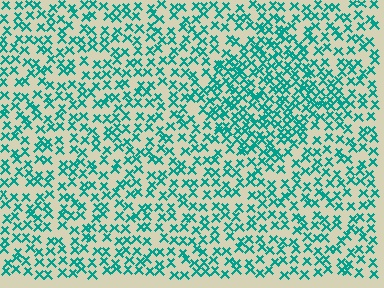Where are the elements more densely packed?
The elements are more densely packed inside the diamond boundary.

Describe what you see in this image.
The image contains small teal elements arranged at two different densities. A diamond-shaped region is visible where the elements are more densely packed than the surrounding area.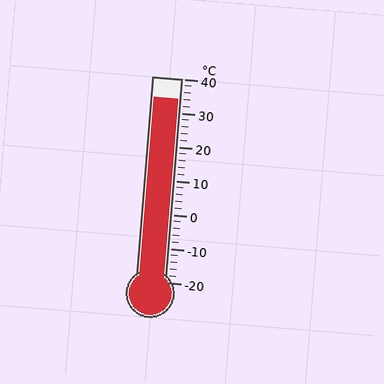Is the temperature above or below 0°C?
The temperature is above 0°C.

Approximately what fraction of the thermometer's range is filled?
The thermometer is filled to approximately 90% of its range.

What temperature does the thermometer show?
The thermometer shows approximately 34°C.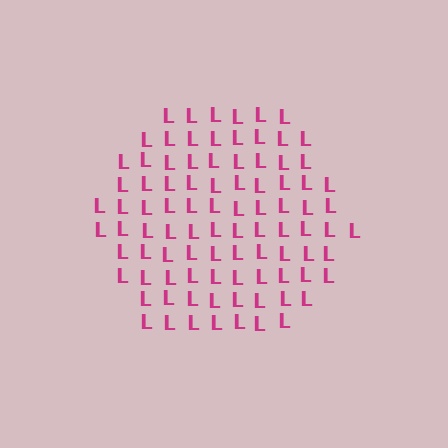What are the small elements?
The small elements are letter L's.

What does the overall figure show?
The overall figure shows a hexagon.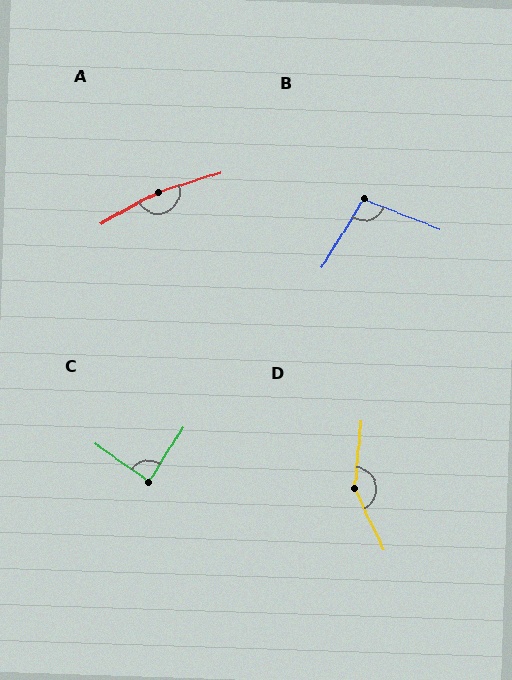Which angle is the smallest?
C, at approximately 87 degrees.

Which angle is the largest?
A, at approximately 169 degrees.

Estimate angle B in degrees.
Approximately 101 degrees.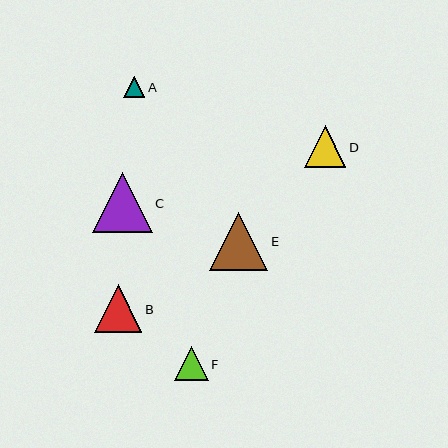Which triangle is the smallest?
Triangle A is the smallest with a size of approximately 21 pixels.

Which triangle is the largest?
Triangle C is the largest with a size of approximately 60 pixels.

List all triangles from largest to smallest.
From largest to smallest: C, E, B, D, F, A.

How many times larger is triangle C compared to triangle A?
Triangle C is approximately 2.9 times the size of triangle A.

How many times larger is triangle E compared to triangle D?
Triangle E is approximately 1.4 times the size of triangle D.